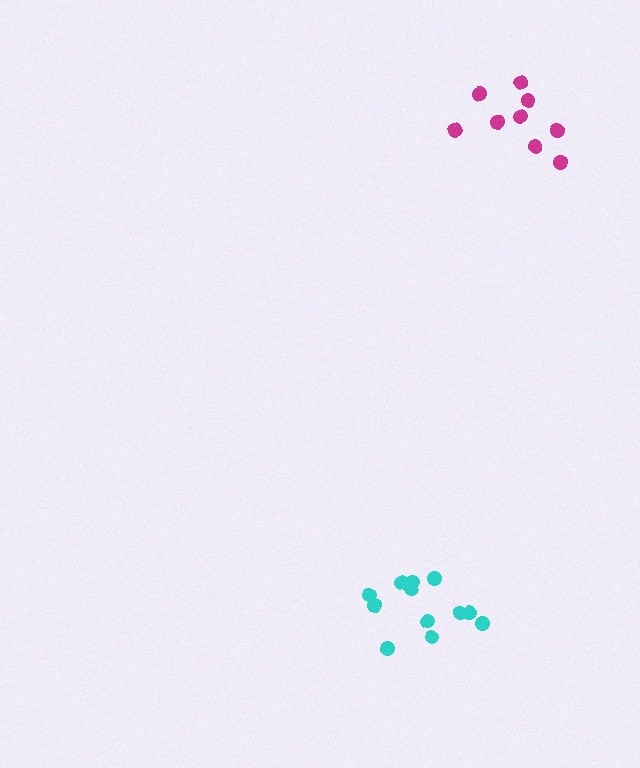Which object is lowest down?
The cyan cluster is bottommost.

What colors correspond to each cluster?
The clusters are colored: magenta, cyan.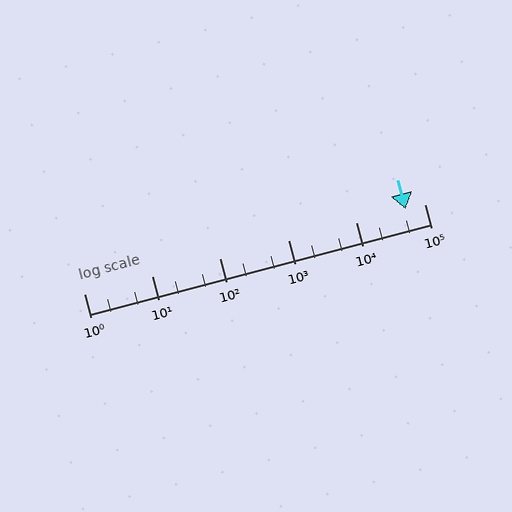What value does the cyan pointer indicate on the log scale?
The pointer indicates approximately 53000.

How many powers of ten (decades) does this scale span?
The scale spans 5 decades, from 1 to 100000.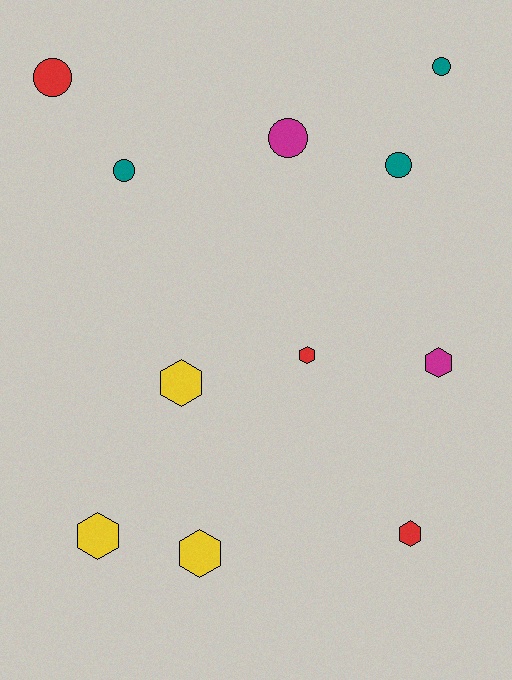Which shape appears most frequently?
Hexagon, with 6 objects.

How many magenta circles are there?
There is 1 magenta circle.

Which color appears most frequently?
Yellow, with 3 objects.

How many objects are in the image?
There are 11 objects.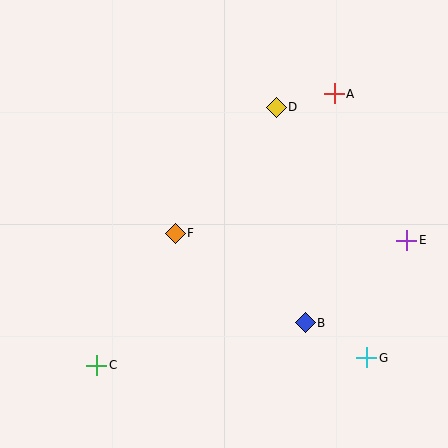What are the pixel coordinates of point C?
Point C is at (97, 365).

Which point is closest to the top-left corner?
Point F is closest to the top-left corner.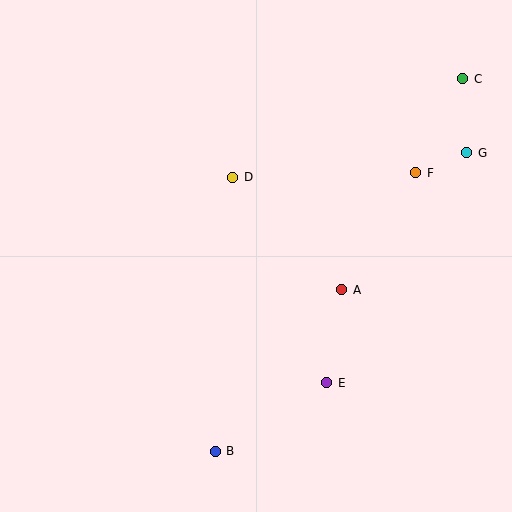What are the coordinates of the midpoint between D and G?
The midpoint between D and G is at (350, 165).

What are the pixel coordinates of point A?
Point A is at (342, 290).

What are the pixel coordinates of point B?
Point B is at (215, 451).